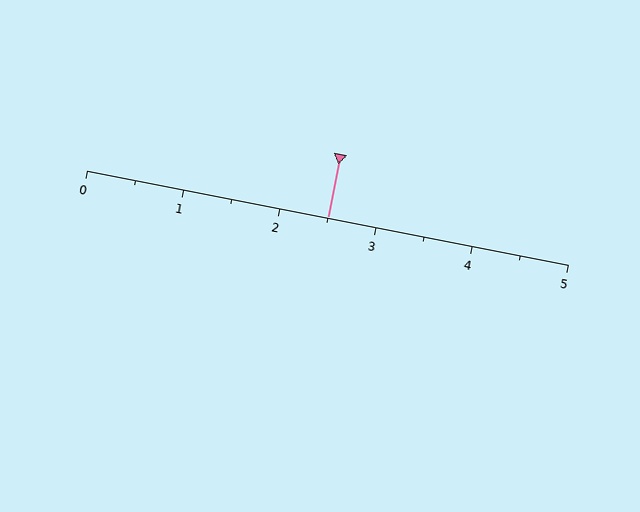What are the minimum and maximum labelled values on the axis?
The axis runs from 0 to 5.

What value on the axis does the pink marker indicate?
The marker indicates approximately 2.5.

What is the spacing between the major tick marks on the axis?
The major ticks are spaced 1 apart.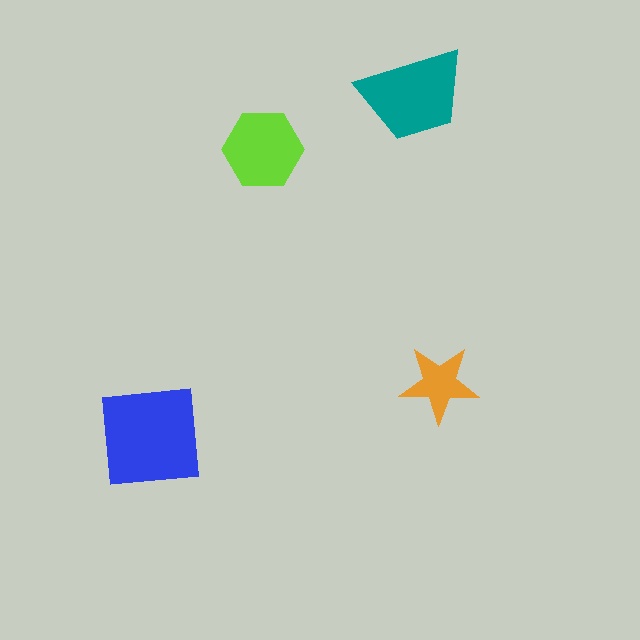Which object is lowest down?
The blue square is bottommost.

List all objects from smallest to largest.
The orange star, the lime hexagon, the teal trapezoid, the blue square.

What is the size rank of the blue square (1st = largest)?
1st.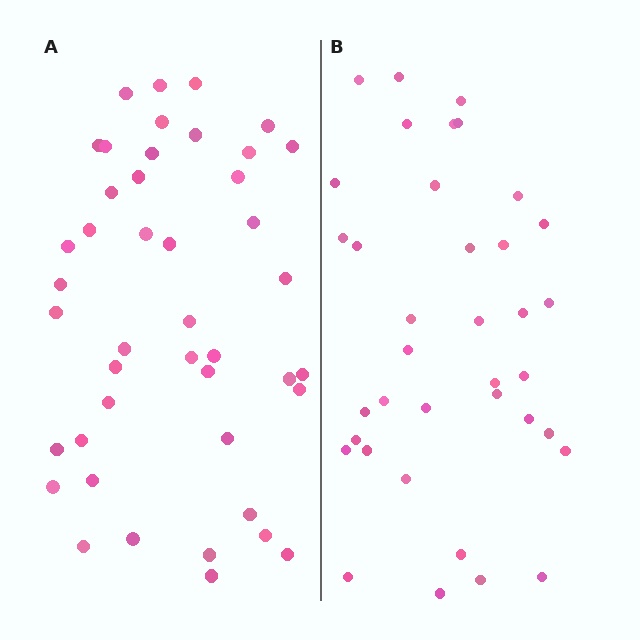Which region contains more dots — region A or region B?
Region A (the left region) has more dots.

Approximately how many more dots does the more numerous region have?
Region A has roughly 8 or so more dots than region B.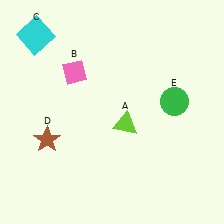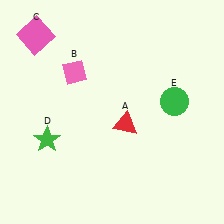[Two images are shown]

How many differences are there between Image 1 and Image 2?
There are 3 differences between the two images.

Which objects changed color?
A changed from lime to red. C changed from cyan to pink. D changed from brown to green.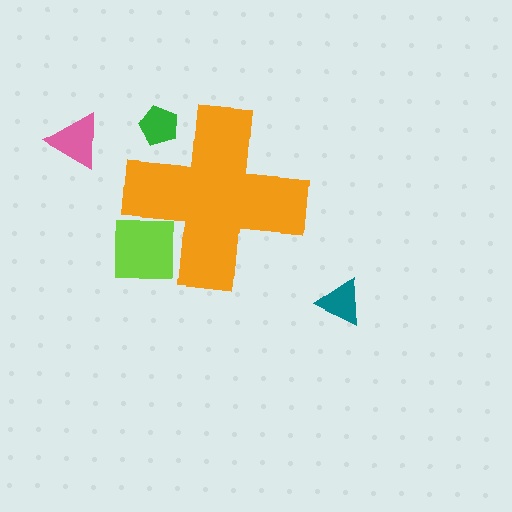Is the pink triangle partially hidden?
No, the pink triangle is fully visible.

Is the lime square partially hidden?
Yes, the lime square is partially hidden behind the orange cross.